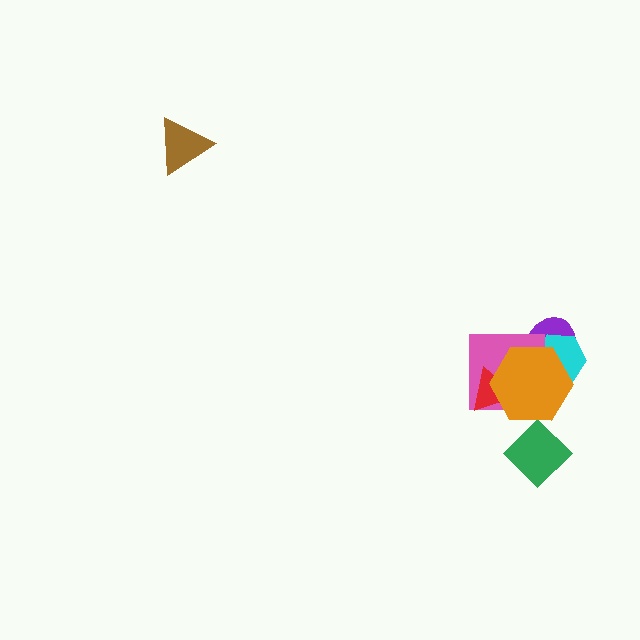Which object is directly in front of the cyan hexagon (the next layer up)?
The pink square is directly in front of the cyan hexagon.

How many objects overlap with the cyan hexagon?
3 objects overlap with the cyan hexagon.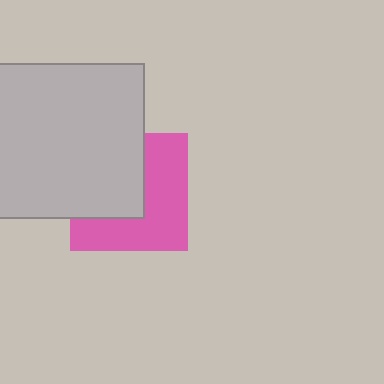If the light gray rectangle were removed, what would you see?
You would see the complete pink square.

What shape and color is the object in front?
The object in front is a light gray rectangle.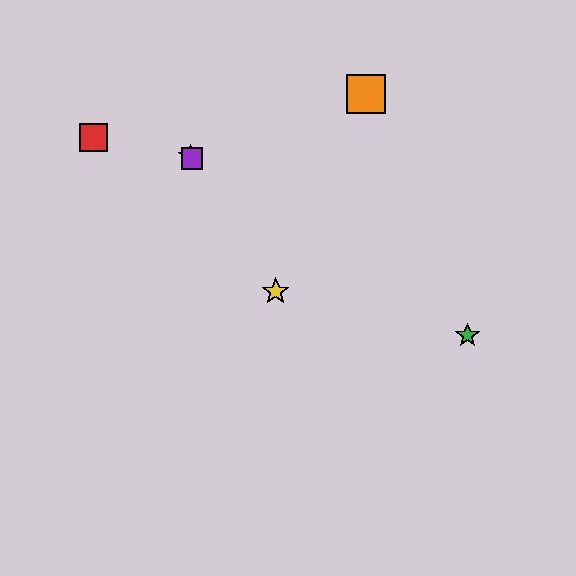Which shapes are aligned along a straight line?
The blue star, the yellow star, the purple square are aligned along a straight line.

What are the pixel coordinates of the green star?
The green star is at (467, 335).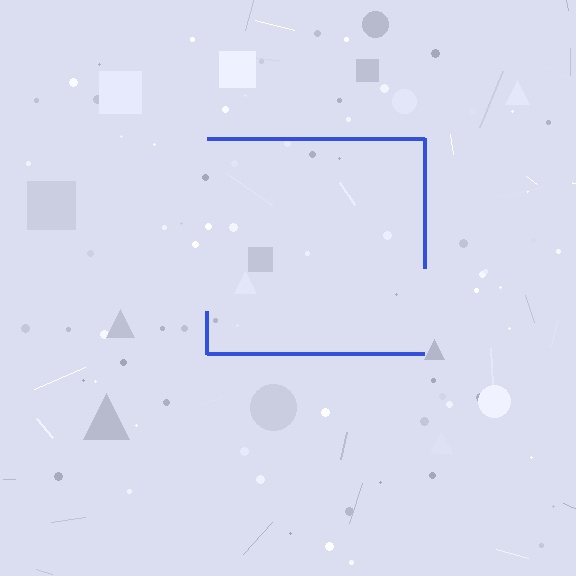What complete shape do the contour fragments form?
The contour fragments form a square.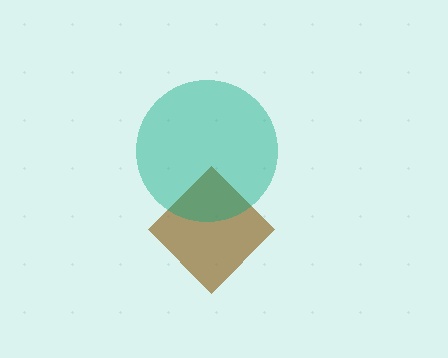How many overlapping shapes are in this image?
There are 2 overlapping shapes in the image.